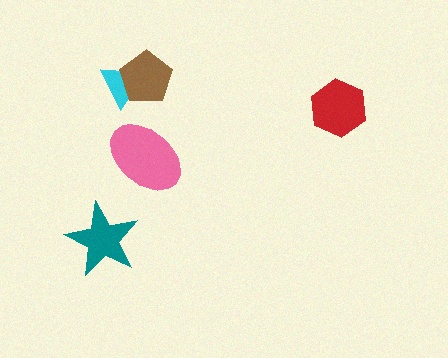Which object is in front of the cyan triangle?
The brown pentagon is in front of the cyan triangle.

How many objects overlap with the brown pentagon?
1 object overlaps with the brown pentagon.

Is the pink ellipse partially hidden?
No, no other shape covers it.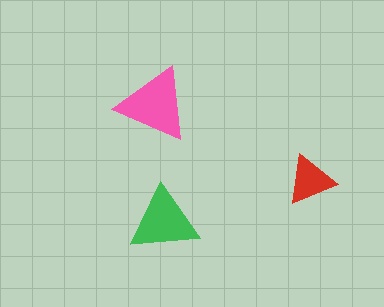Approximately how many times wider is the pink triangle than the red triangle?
About 1.5 times wider.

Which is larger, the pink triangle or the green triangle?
The pink one.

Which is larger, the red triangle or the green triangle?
The green one.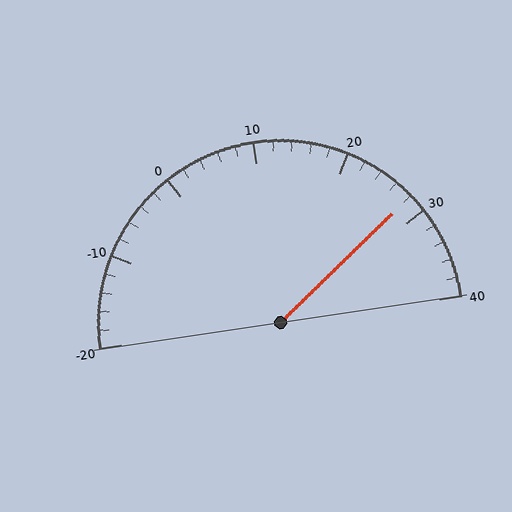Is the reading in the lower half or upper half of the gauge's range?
The reading is in the upper half of the range (-20 to 40).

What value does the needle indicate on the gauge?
The needle indicates approximately 28.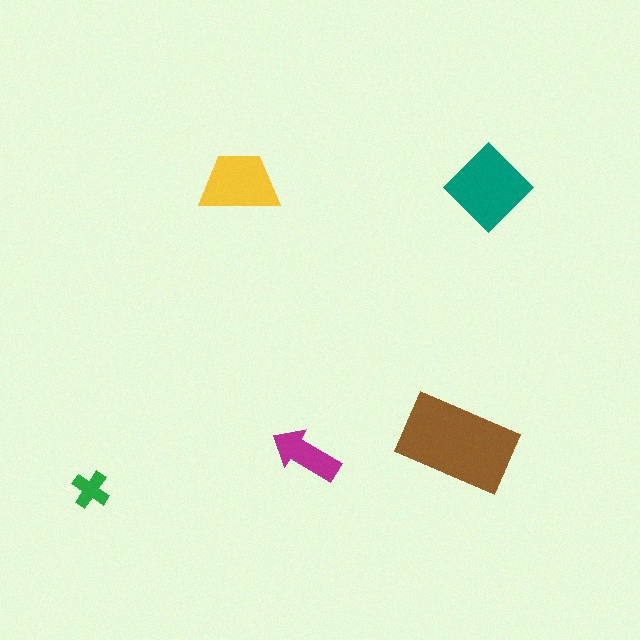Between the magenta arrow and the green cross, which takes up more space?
The magenta arrow.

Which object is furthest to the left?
The green cross is leftmost.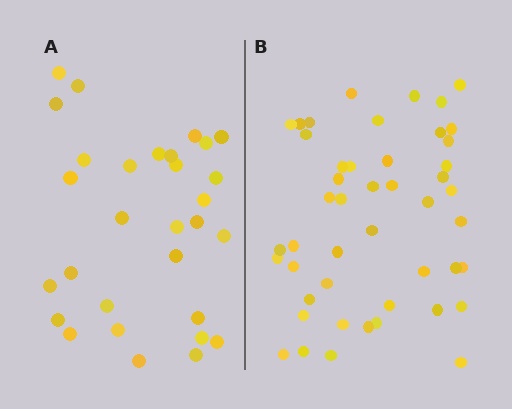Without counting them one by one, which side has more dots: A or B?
Region B (the right region) has more dots.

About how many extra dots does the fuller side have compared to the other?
Region B has approximately 15 more dots than region A.